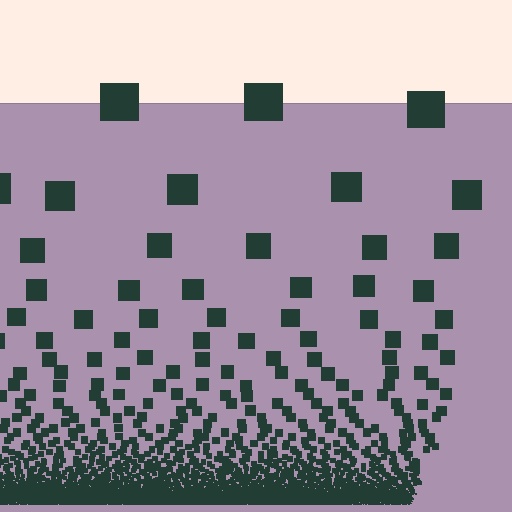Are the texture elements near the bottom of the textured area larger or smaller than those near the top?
Smaller. The gradient is inverted — elements near the bottom are smaller and denser.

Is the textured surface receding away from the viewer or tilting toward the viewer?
The surface appears to tilt toward the viewer. Texture elements get larger and sparser toward the top.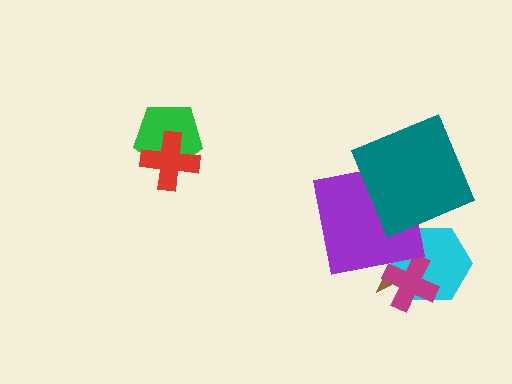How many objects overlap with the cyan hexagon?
3 objects overlap with the cyan hexagon.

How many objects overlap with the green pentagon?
1 object overlaps with the green pentagon.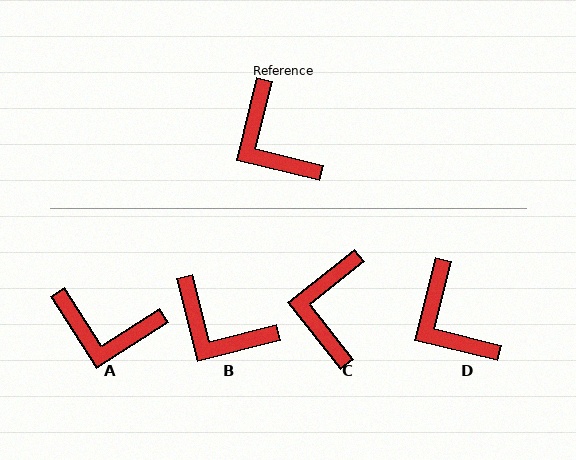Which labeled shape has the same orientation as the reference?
D.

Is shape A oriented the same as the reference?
No, it is off by about 46 degrees.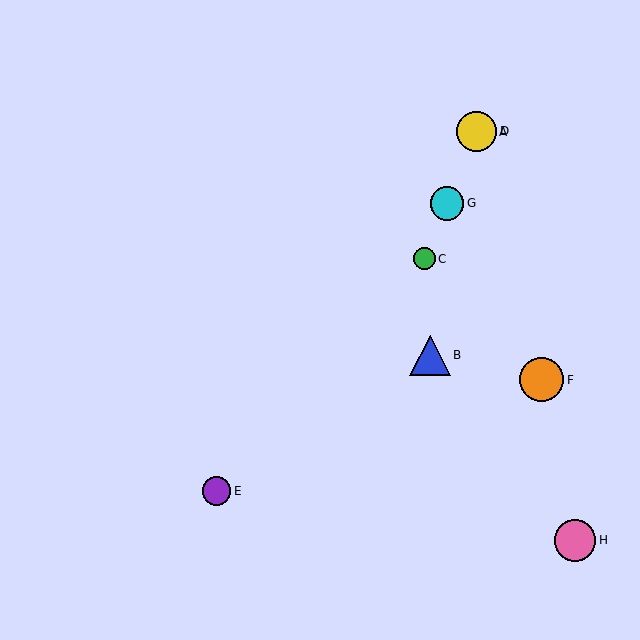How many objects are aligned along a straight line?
4 objects (A, C, D, G) are aligned along a straight line.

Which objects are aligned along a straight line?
Objects A, C, D, G are aligned along a straight line.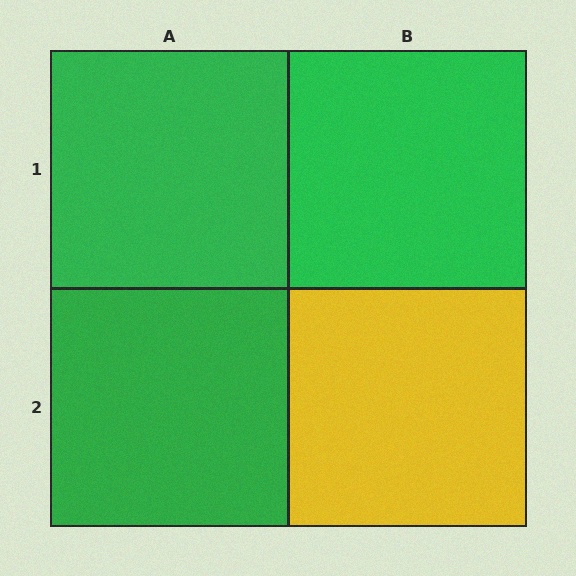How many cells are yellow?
1 cell is yellow.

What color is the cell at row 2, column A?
Green.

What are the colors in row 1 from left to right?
Green, green.